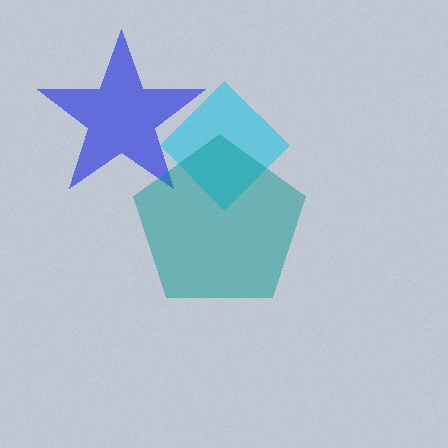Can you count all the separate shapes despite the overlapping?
Yes, there are 3 separate shapes.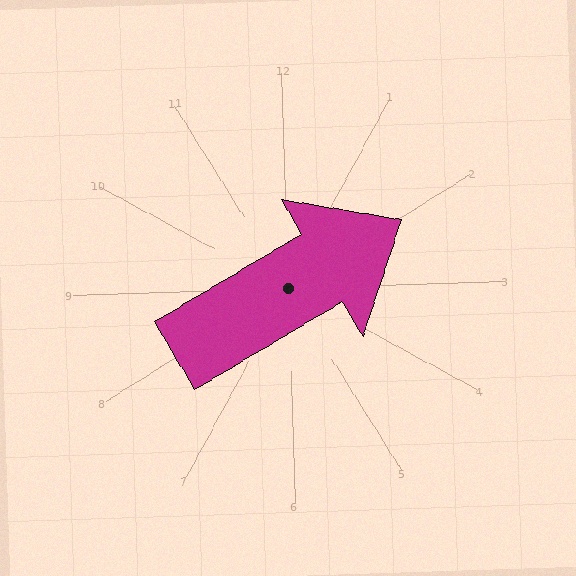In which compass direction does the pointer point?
Northeast.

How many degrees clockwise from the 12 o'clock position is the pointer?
Approximately 61 degrees.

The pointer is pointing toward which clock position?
Roughly 2 o'clock.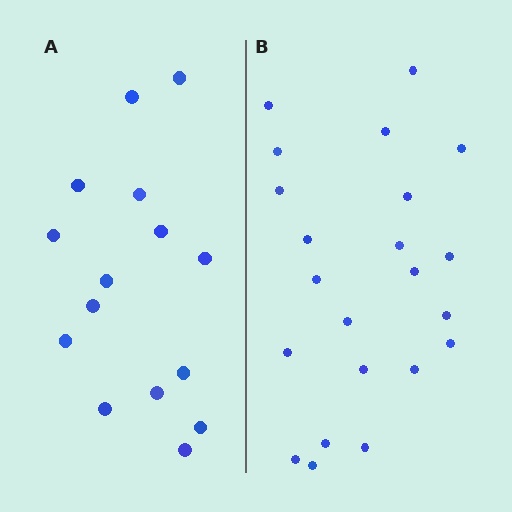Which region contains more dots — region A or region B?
Region B (the right region) has more dots.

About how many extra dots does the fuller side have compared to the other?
Region B has roughly 8 or so more dots than region A.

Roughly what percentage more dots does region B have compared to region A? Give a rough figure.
About 45% more.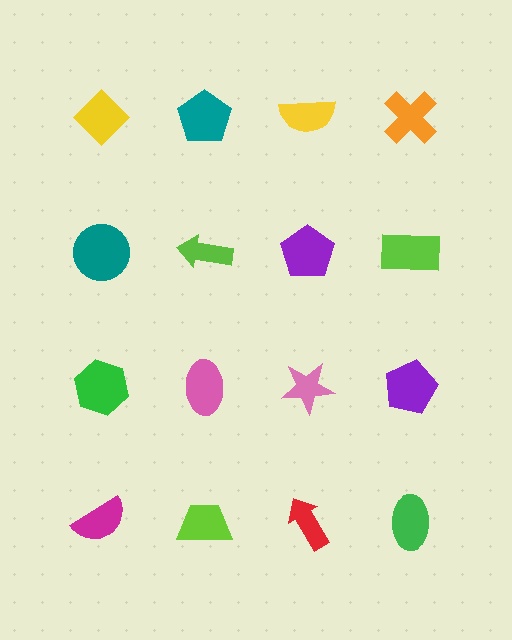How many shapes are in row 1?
4 shapes.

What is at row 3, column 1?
A green hexagon.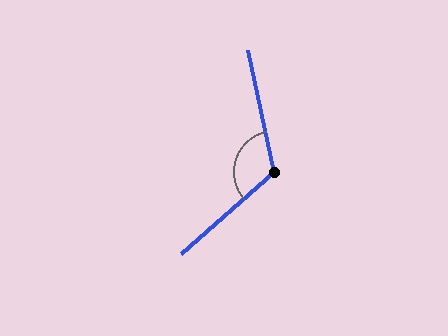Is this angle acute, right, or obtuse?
It is obtuse.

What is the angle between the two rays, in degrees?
Approximately 119 degrees.